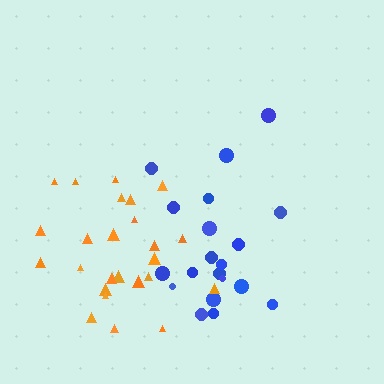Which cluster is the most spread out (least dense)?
Blue.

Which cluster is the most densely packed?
Orange.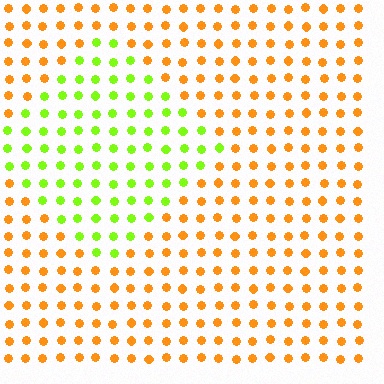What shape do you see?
I see a diamond.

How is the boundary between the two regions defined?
The boundary is defined purely by a slight shift in hue (about 61 degrees). Spacing, size, and orientation are identical on both sides.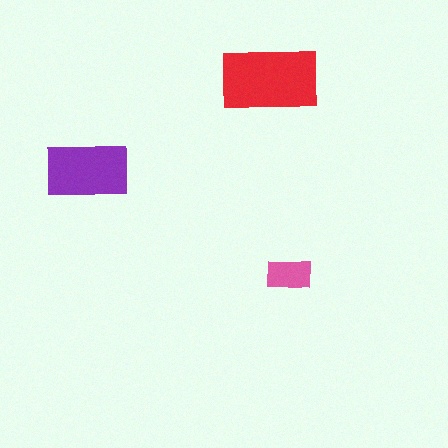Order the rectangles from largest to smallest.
the red one, the purple one, the pink one.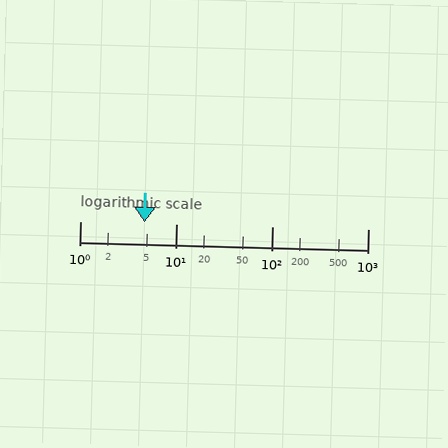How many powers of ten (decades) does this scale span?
The scale spans 3 decades, from 1 to 1000.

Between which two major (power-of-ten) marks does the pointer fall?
The pointer is between 1 and 10.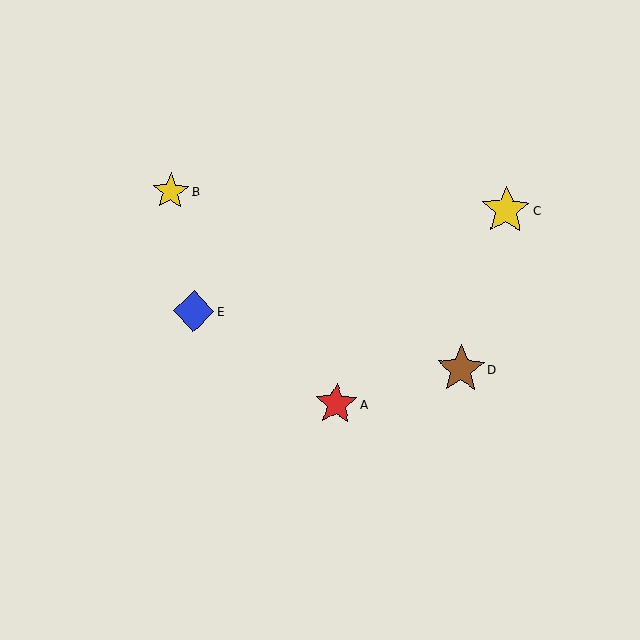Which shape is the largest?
The yellow star (labeled C) is the largest.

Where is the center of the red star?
The center of the red star is at (336, 404).